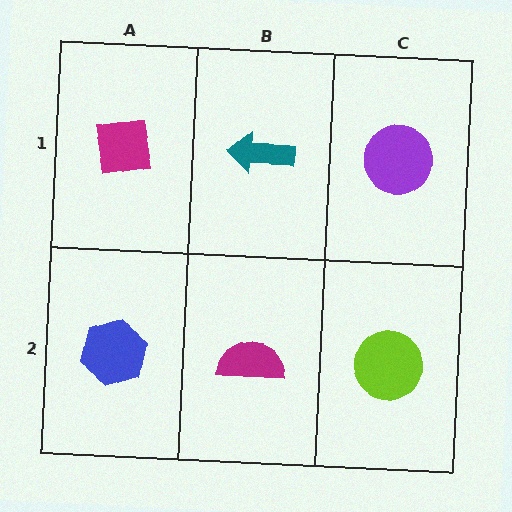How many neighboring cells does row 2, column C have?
2.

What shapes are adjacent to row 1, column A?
A blue hexagon (row 2, column A), a teal arrow (row 1, column B).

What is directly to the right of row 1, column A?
A teal arrow.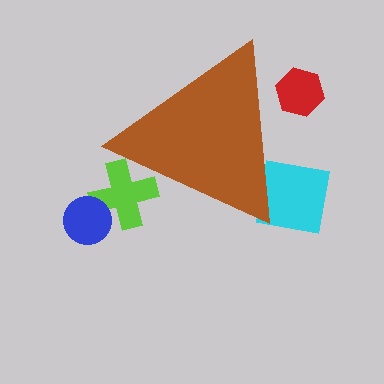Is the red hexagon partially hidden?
Yes, the red hexagon is partially hidden behind the brown triangle.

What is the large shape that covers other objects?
A brown triangle.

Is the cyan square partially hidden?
Yes, the cyan square is partially hidden behind the brown triangle.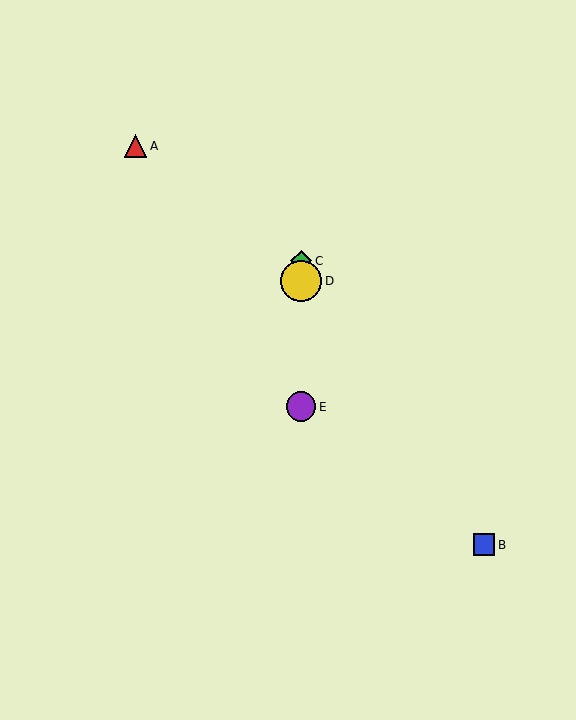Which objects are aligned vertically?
Objects C, D, E are aligned vertically.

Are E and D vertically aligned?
Yes, both are at x≈301.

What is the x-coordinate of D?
Object D is at x≈301.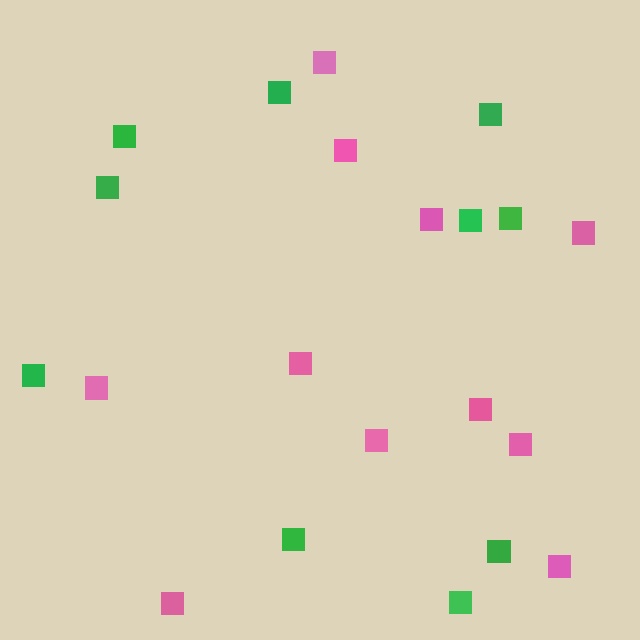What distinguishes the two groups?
There are 2 groups: one group of green squares (10) and one group of pink squares (11).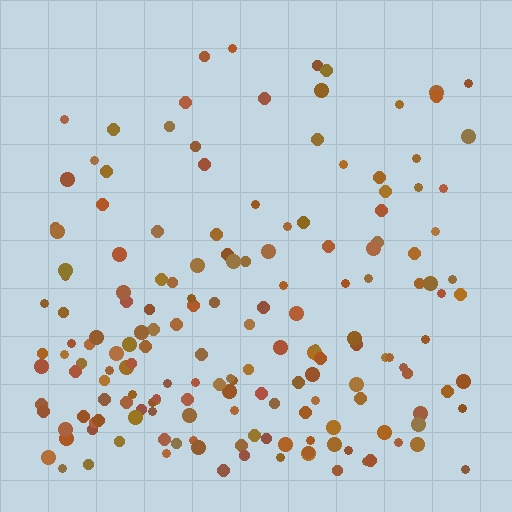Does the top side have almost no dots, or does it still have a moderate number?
Still a moderate number, just noticeably fewer than the bottom.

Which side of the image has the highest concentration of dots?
The bottom.